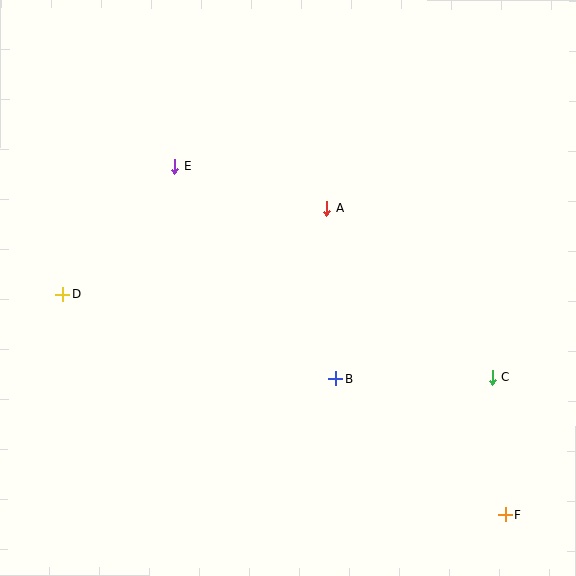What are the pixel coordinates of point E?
Point E is at (175, 166).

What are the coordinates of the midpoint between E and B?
The midpoint between E and B is at (255, 272).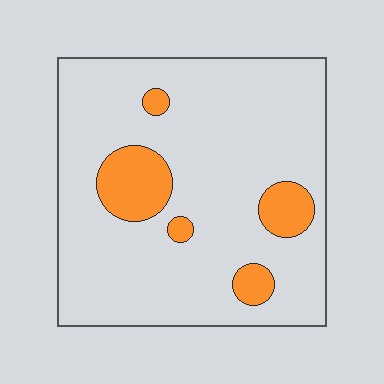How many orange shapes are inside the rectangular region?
5.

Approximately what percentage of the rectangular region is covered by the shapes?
Approximately 15%.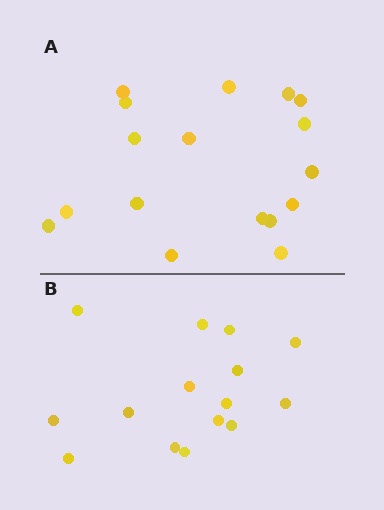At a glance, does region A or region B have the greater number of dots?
Region A (the top region) has more dots.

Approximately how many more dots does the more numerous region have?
Region A has just a few more — roughly 2 or 3 more dots than region B.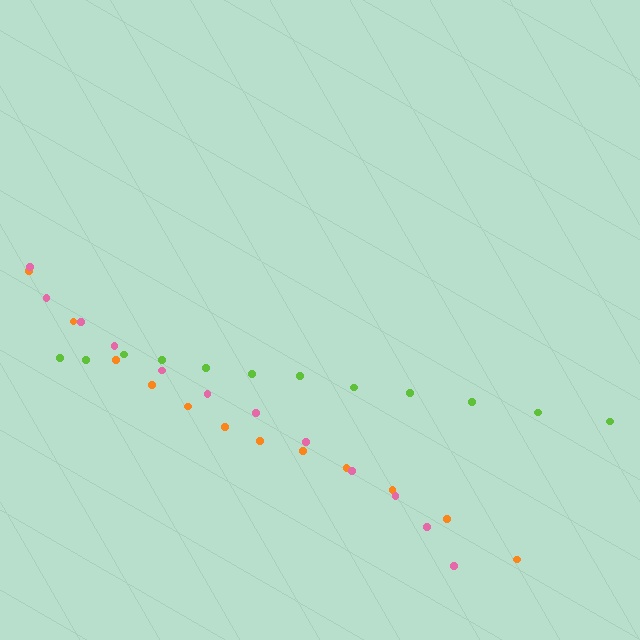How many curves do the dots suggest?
There are 3 distinct paths.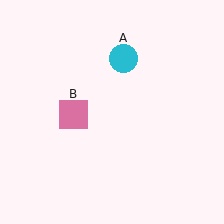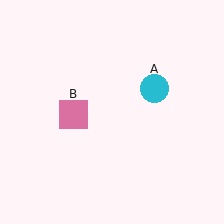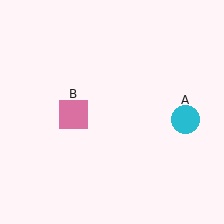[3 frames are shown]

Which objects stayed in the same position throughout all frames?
Pink square (object B) remained stationary.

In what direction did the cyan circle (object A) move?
The cyan circle (object A) moved down and to the right.